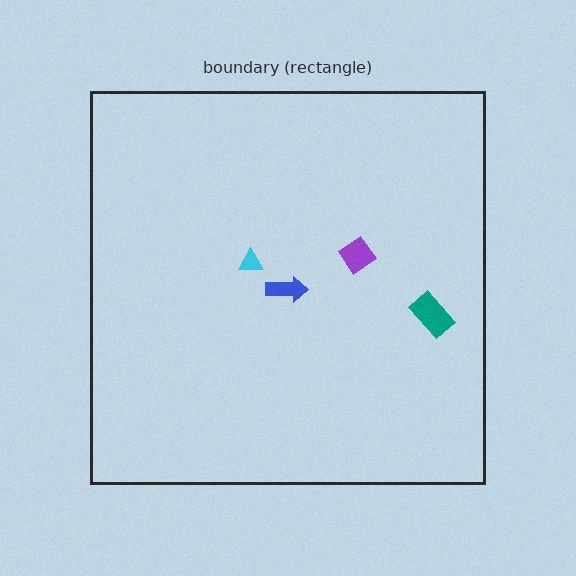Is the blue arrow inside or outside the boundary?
Inside.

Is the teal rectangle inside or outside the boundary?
Inside.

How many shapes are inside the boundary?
4 inside, 0 outside.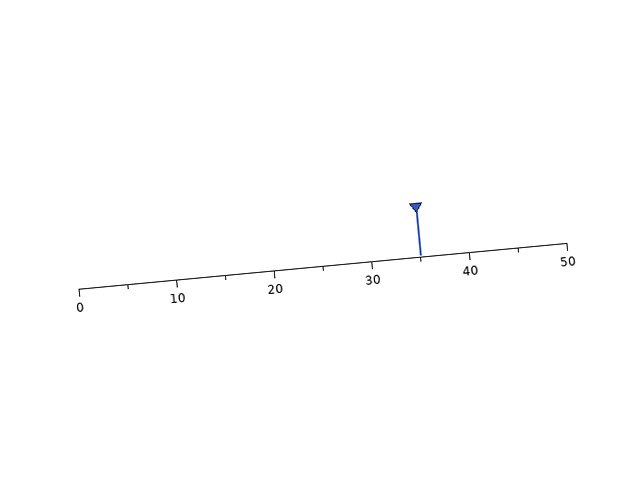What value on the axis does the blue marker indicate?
The marker indicates approximately 35.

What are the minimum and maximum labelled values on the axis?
The axis runs from 0 to 50.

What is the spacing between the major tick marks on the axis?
The major ticks are spaced 10 apart.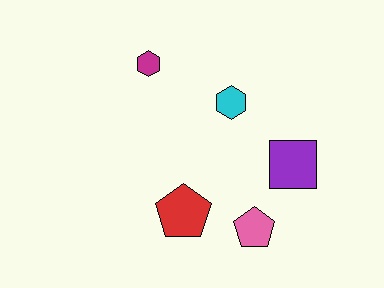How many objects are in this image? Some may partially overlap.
There are 5 objects.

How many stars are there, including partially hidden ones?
There are no stars.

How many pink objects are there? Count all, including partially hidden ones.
There is 1 pink object.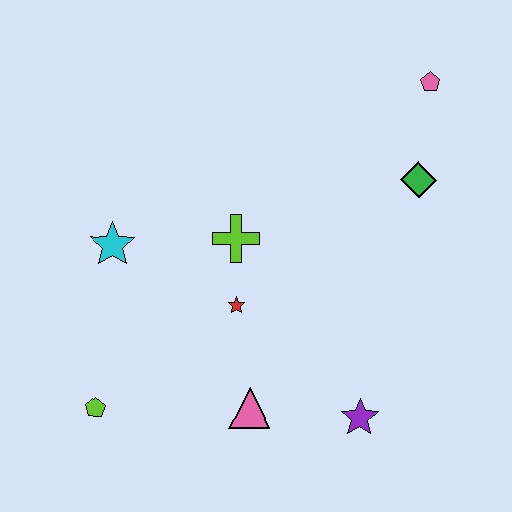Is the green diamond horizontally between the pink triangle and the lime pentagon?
No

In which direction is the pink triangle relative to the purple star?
The pink triangle is to the left of the purple star.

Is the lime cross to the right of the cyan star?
Yes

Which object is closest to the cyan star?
The lime cross is closest to the cyan star.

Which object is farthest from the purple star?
The pink pentagon is farthest from the purple star.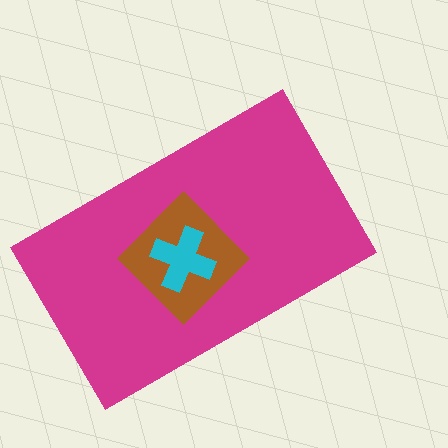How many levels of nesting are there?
3.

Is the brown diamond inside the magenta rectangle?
Yes.